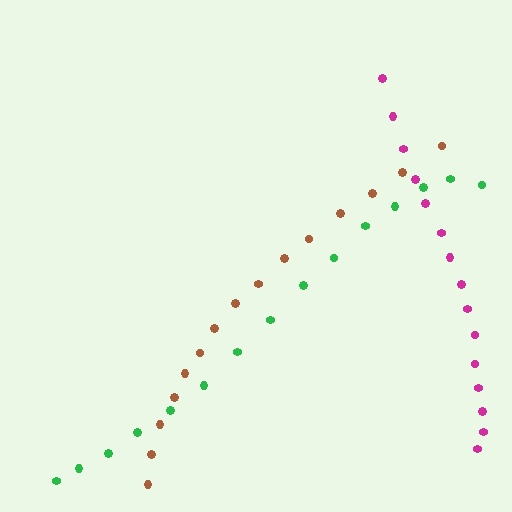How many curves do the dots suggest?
There are 3 distinct paths.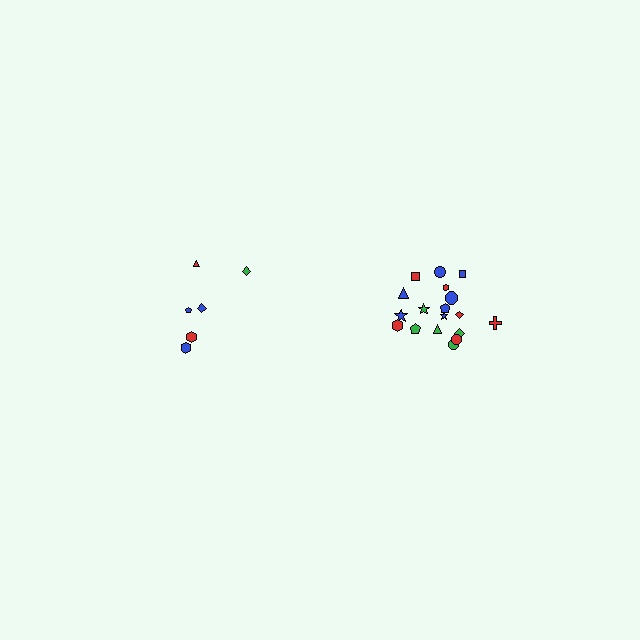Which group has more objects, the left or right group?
The right group.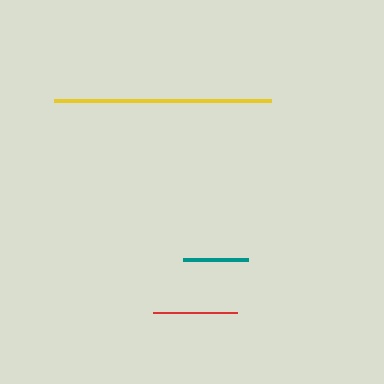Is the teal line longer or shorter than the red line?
The red line is longer than the teal line.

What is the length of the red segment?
The red segment is approximately 84 pixels long.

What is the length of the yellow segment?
The yellow segment is approximately 217 pixels long.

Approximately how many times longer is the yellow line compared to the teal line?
The yellow line is approximately 3.3 times the length of the teal line.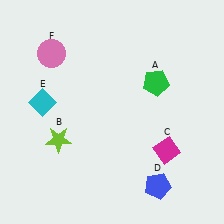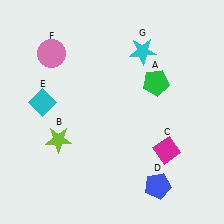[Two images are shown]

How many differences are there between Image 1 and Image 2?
There is 1 difference between the two images.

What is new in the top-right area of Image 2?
A cyan star (G) was added in the top-right area of Image 2.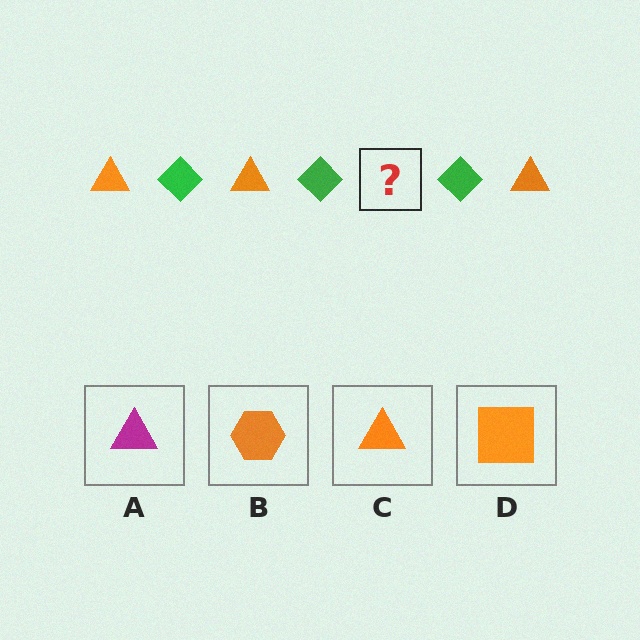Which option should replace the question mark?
Option C.